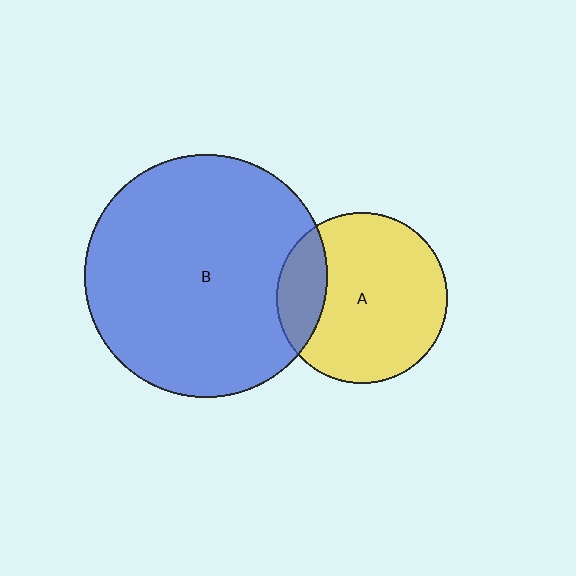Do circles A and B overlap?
Yes.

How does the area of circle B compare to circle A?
Approximately 2.0 times.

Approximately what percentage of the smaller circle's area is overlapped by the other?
Approximately 20%.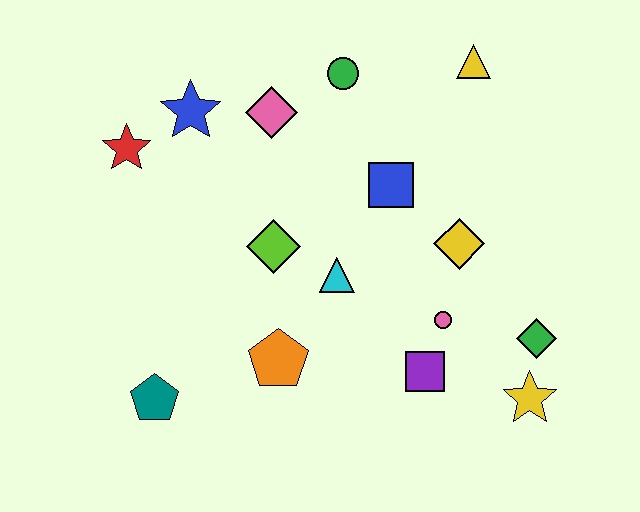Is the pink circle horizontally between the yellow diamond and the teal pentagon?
Yes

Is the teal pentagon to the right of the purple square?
No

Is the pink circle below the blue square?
Yes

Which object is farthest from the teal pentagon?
The yellow triangle is farthest from the teal pentagon.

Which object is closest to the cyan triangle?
The lime diamond is closest to the cyan triangle.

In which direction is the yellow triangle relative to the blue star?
The yellow triangle is to the right of the blue star.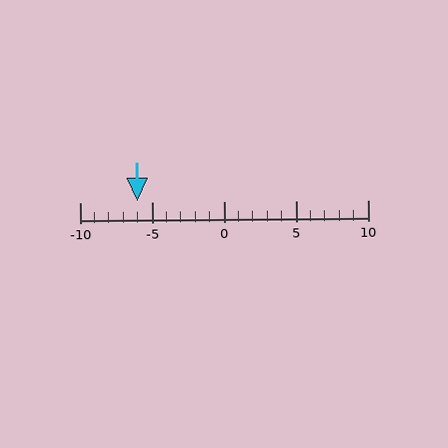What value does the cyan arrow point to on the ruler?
The cyan arrow points to approximately -6.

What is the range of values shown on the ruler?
The ruler shows values from -10 to 10.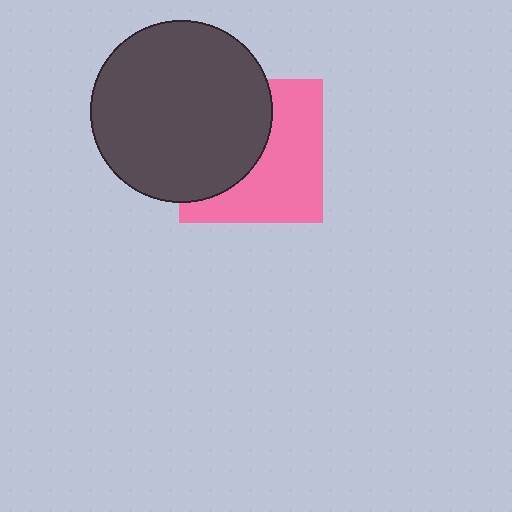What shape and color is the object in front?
The object in front is a dark gray circle.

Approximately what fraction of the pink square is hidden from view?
Roughly 47% of the pink square is hidden behind the dark gray circle.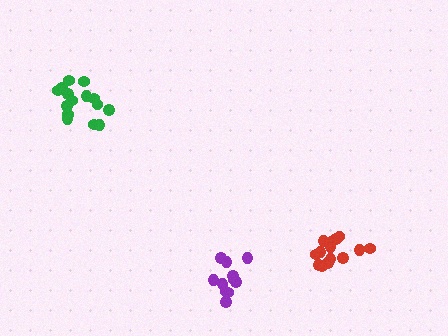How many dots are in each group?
Group 1: 11 dots, Group 2: 15 dots, Group 3: 14 dots (40 total).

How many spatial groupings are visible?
There are 3 spatial groupings.